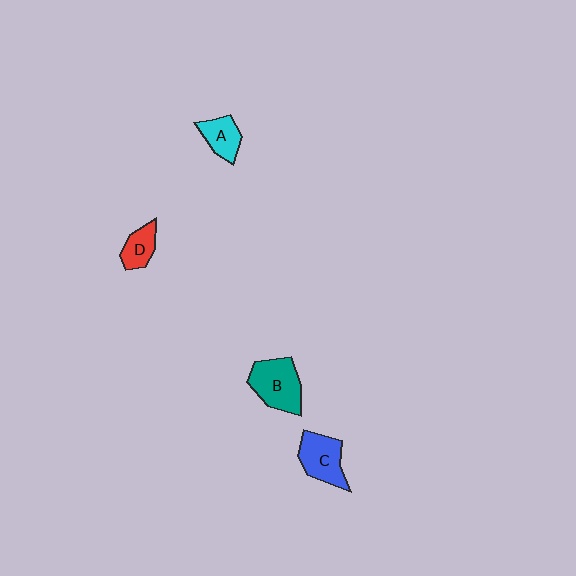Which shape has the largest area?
Shape B (teal).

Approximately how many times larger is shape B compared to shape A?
Approximately 1.7 times.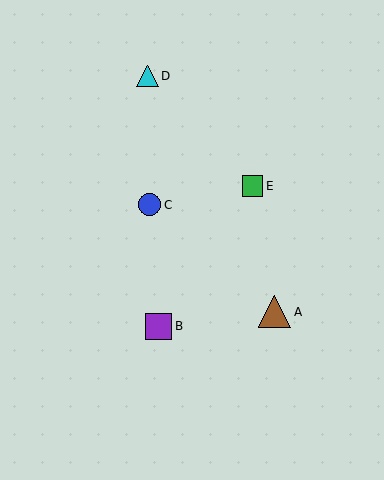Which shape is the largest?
The brown triangle (labeled A) is the largest.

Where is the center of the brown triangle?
The center of the brown triangle is at (275, 312).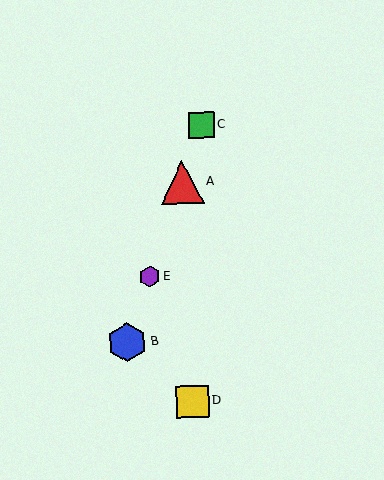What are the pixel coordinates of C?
Object C is at (202, 125).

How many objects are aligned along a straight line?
4 objects (A, B, C, E) are aligned along a straight line.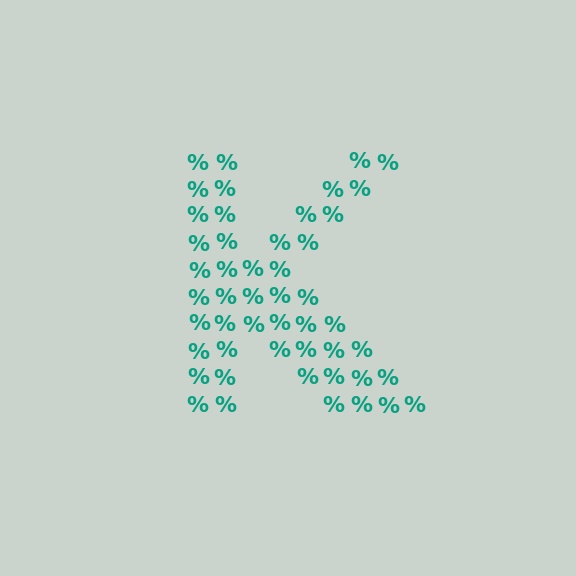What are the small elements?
The small elements are percent signs.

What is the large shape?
The large shape is the letter K.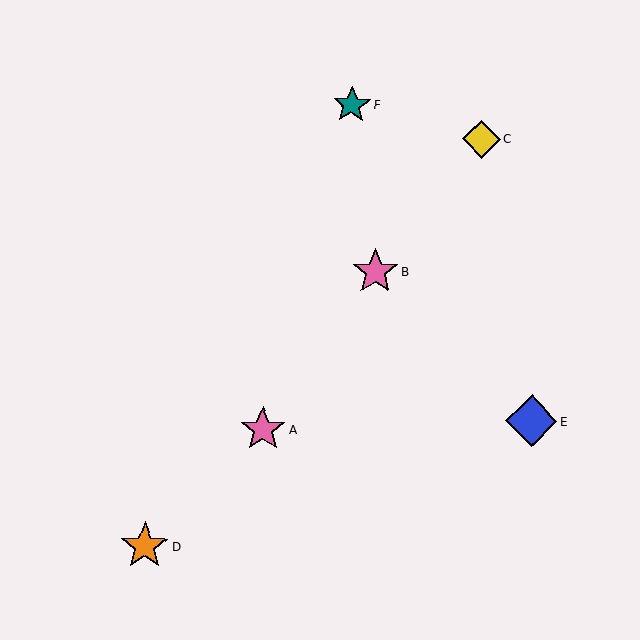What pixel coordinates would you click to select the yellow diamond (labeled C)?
Click at (481, 139) to select the yellow diamond C.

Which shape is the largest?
The blue diamond (labeled E) is the largest.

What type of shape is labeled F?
Shape F is a teal star.